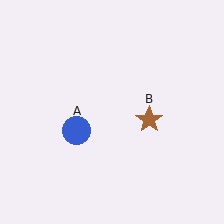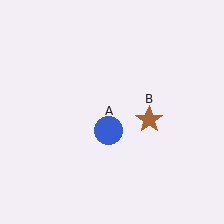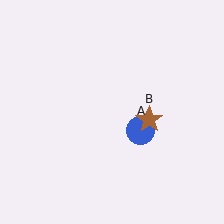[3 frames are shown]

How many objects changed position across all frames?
1 object changed position: blue circle (object A).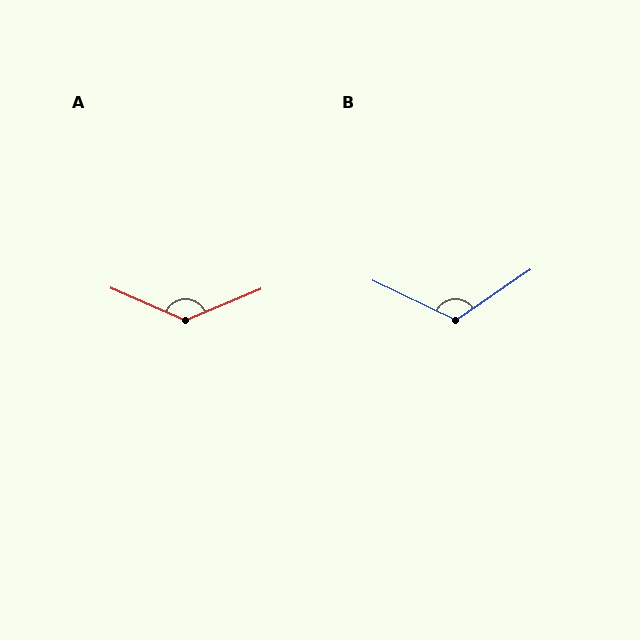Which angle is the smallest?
B, at approximately 120 degrees.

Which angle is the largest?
A, at approximately 134 degrees.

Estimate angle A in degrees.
Approximately 134 degrees.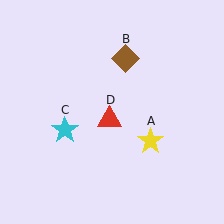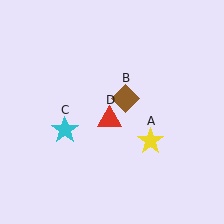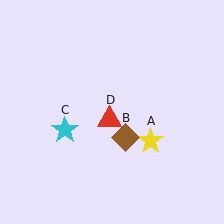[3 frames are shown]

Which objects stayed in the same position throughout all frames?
Yellow star (object A) and cyan star (object C) and red triangle (object D) remained stationary.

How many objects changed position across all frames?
1 object changed position: brown diamond (object B).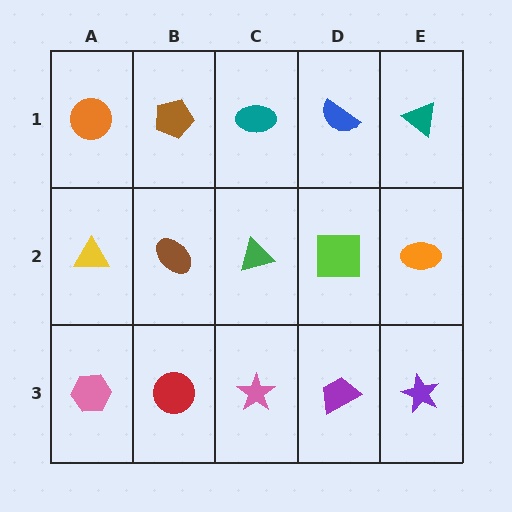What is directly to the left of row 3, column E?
A purple trapezoid.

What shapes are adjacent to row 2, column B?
A brown pentagon (row 1, column B), a red circle (row 3, column B), a yellow triangle (row 2, column A), a green triangle (row 2, column C).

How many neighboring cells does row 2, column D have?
4.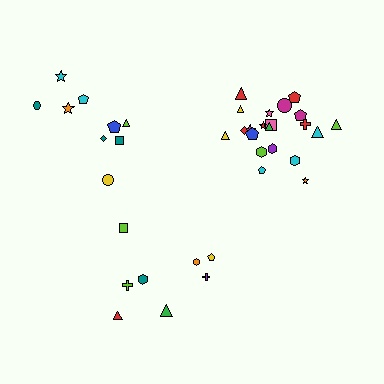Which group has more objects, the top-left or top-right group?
The top-right group.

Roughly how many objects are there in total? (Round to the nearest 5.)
Roughly 40 objects in total.